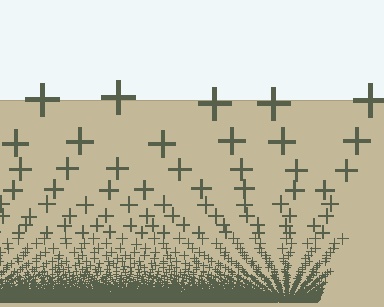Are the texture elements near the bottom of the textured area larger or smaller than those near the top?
Smaller. The gradient is inverted — elements near the bottom are smaller and denser.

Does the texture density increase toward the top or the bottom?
Density increases toward the bottom.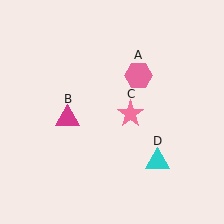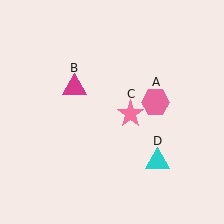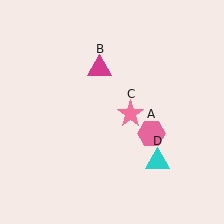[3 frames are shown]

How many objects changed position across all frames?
2 objects changed position: pink hexagon (object A), magenta triangle (object B).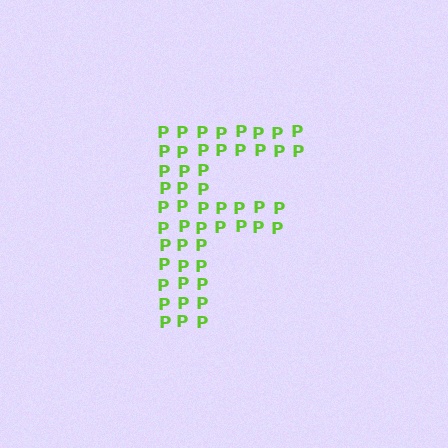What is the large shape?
The large shape is the letter F.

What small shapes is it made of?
It is made of small letter P's.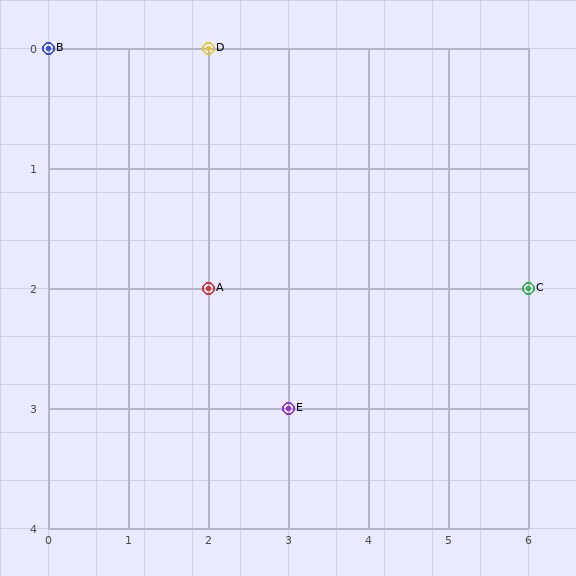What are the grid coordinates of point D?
Point D is at grid coordinates (2, 0).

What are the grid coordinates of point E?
Point E is at grid coordinates (3, 3).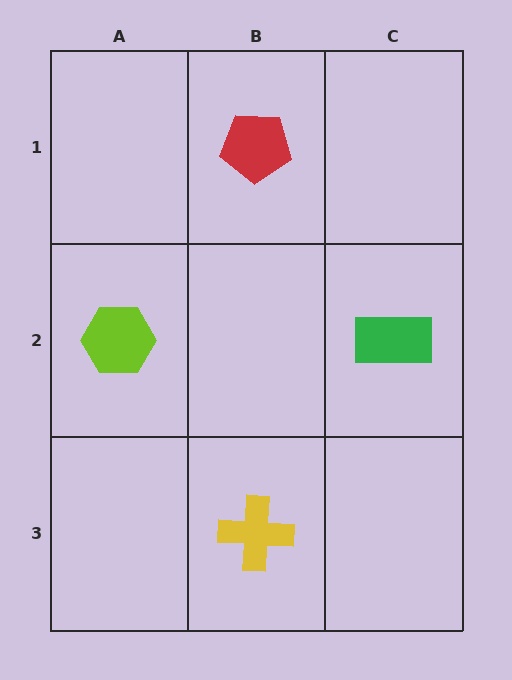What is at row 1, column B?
A red pentagon.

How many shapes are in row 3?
1 shape.